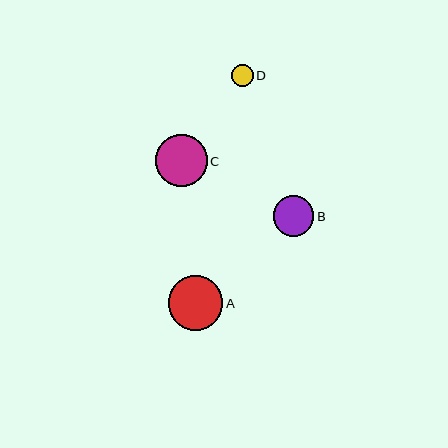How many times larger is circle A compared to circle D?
Circle A is approximately 2.5 times the size of circle D.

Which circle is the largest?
Circle A is the largest with a size of approximately 55 pixels.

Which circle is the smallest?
Circle D is the smallest with a size of approximately 22 pixels.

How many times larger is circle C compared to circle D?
Circle C is approximately 2.4 times the size of circle D.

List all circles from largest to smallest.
From largest to smallest: A, C, B, D.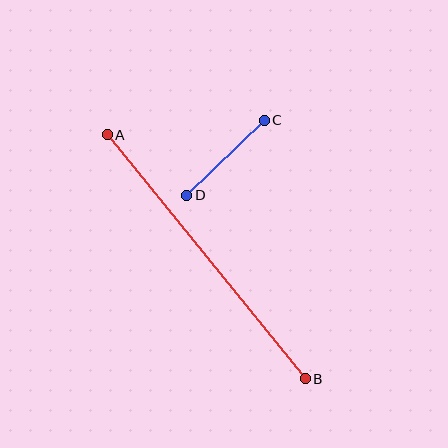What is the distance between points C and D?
The distance is approximately 108 pixels.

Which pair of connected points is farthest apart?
Points A and B are farthest apart.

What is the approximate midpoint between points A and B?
The midpoint is at approximately (206, 257) pixels.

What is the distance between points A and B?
The distance is approximately 315 pixels.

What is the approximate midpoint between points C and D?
The midpoint is at approximately (225, 158) pixels.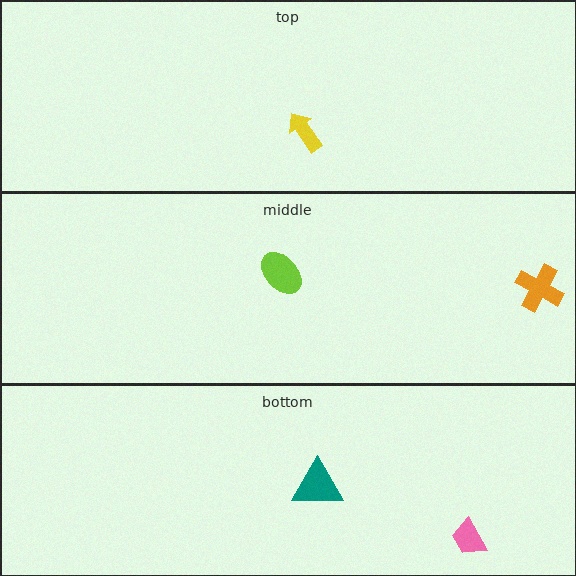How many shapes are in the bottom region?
2.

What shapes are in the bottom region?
The pink trapezoid, the teal triangle.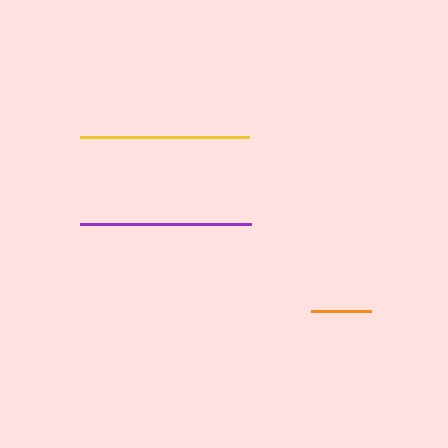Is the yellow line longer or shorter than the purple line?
The purple line is longer than the yellow line.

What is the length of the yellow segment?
The yellow segment is approximately 169 pixels long.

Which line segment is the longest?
The purple line is the longest at approximately 172 pixels.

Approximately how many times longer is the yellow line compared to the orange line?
The yellow line is approximately 2.8 times the length of the orange line.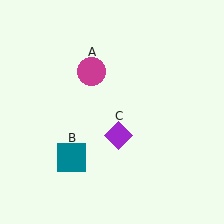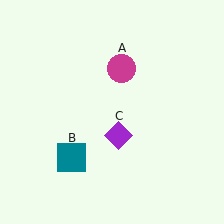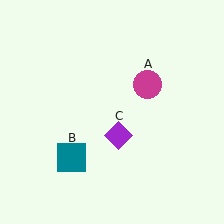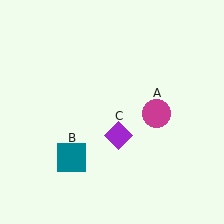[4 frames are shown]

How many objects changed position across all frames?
1 object changed position: magenta circle (object A).